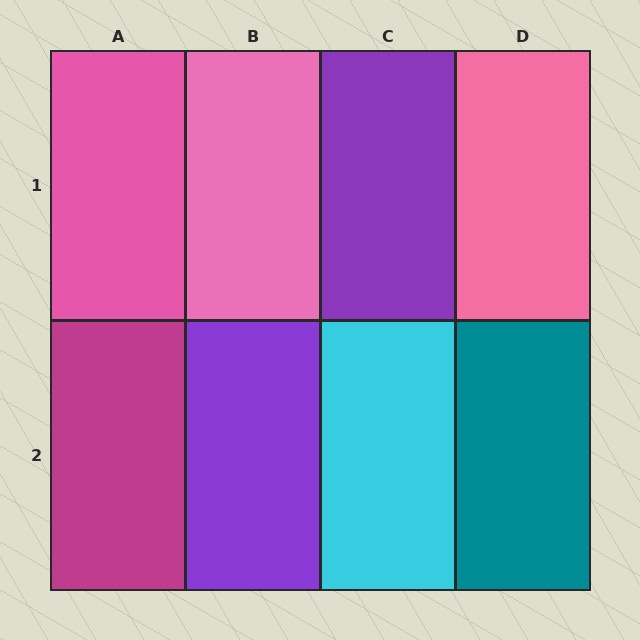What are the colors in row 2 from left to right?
Magenta, purple, cyan, teal.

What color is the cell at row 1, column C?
Purple.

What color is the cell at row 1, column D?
Pink.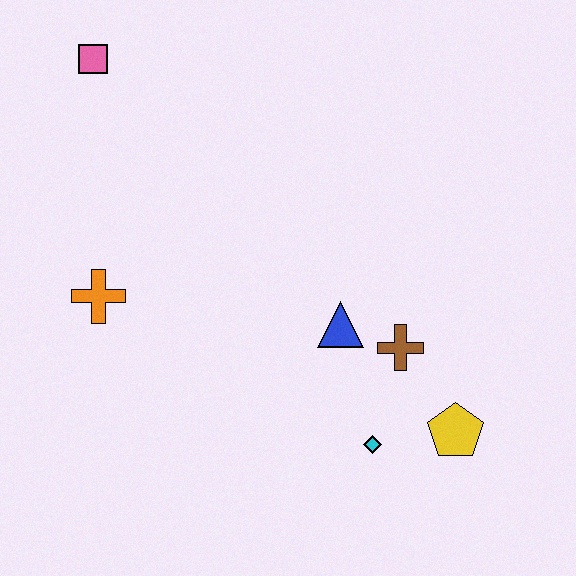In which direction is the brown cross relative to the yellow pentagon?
The brown cross is above the yellow pentagon.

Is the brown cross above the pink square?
No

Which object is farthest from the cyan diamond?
The pink square is farthest from the cyan diamond.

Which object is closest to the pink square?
The orange cross is closest to the pink square.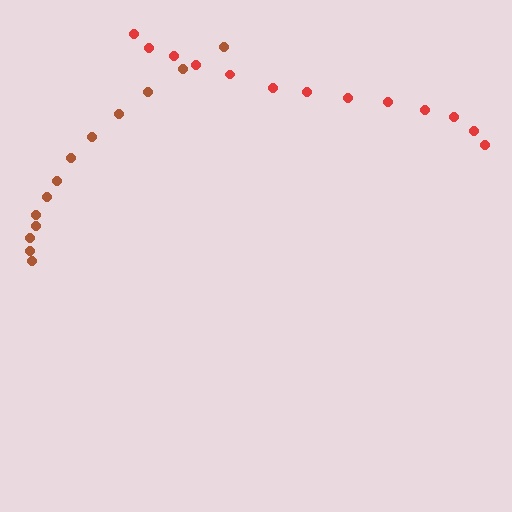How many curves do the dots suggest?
There are 2 distinct paths.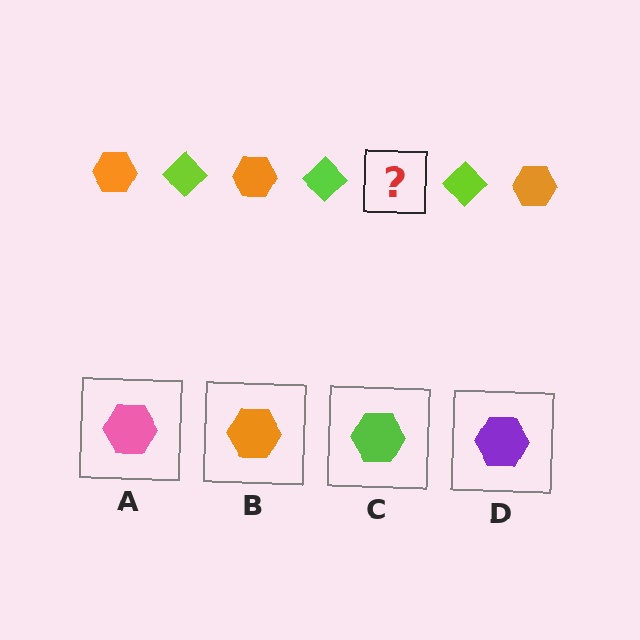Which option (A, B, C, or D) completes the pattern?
B.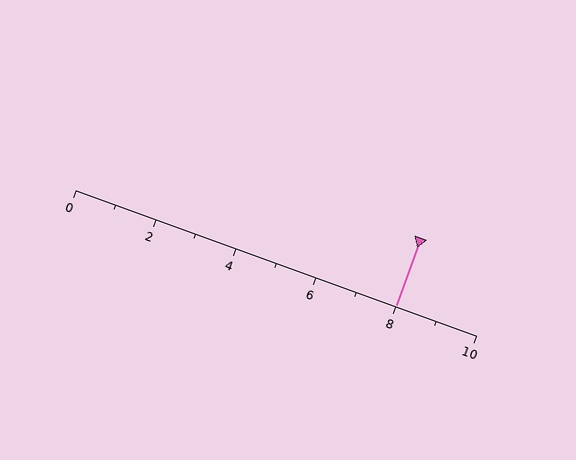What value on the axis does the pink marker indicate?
The marker indicates approximately 8.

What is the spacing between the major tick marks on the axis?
The major ticks are spaced 2 apart.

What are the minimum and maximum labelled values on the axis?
The axis runs from 0 to 10.